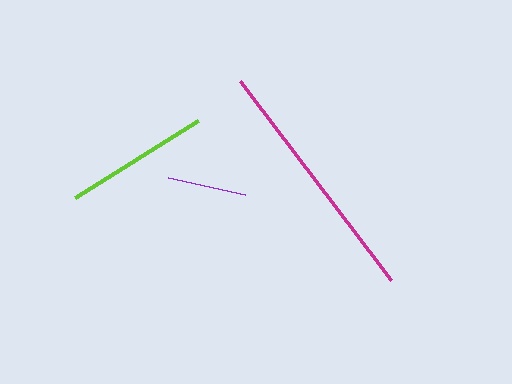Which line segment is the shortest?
The purple line is the shortest at approximately 79 pixels.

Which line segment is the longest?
The magenta line is the longest at approximately 249 pixels.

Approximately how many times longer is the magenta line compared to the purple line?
The magenta line is approximately 3.1 times the length of the purple line.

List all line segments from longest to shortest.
From longest to shortest: magenta, lime, purple.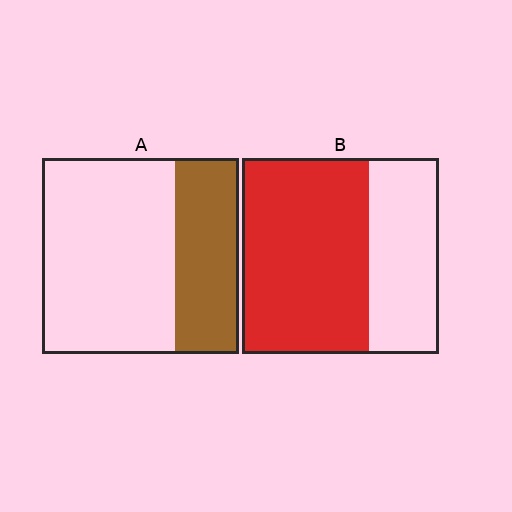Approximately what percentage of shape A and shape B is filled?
A is approximately 30% and B is approximately 65%.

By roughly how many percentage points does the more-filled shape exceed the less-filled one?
By roughly 30 percentage points (B over A).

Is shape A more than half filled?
No.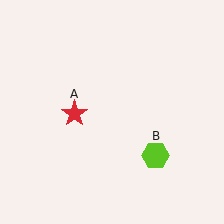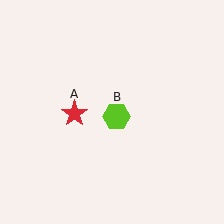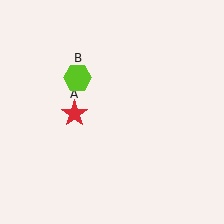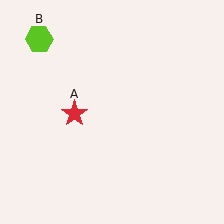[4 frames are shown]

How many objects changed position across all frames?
1 object changed position: lime hexagon (object B).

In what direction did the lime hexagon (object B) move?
The lime hexagon (object B) moved up and to the left.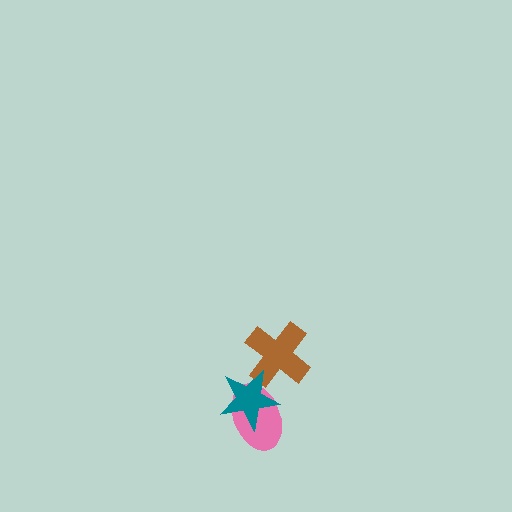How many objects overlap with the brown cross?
1 object overlaps with the brown cross.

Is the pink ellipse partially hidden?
Yes, it is partially covered by another shape.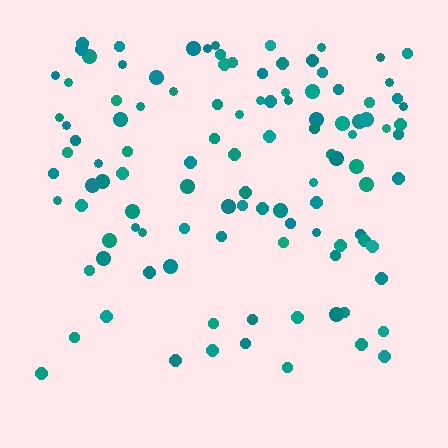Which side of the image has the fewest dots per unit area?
The bottom.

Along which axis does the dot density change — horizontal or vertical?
Vertical.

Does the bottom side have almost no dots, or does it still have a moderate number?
Still a moderate number, just noticeably fewer than the top.